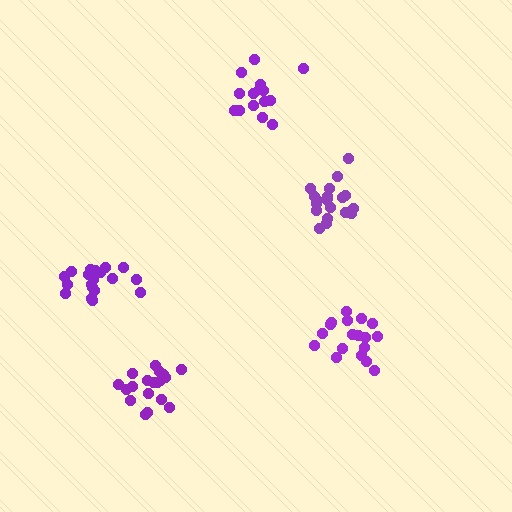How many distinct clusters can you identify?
There are 5 distinct clusters.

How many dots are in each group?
Group 1: 15 dots, Group 2: 19 dots, Group 3: 18 dots, Group 4: 20 dots, Group 5: 19 dots (91 total).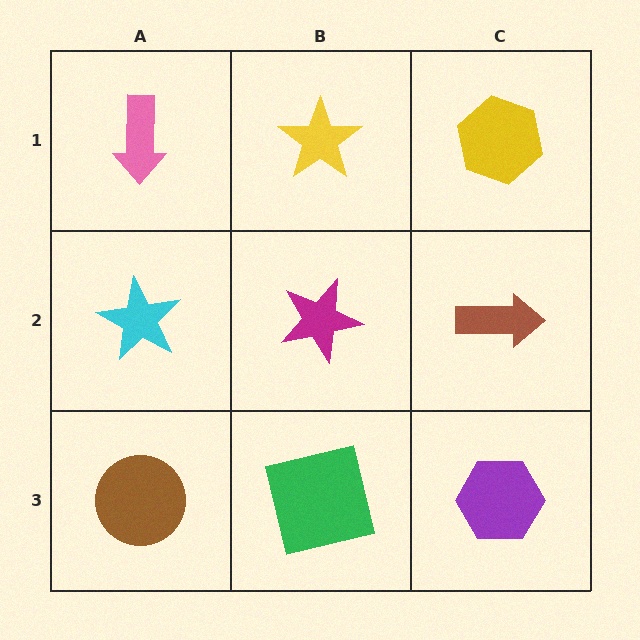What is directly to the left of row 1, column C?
A yellow star.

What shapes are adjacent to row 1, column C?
A brown arrow (row 2, column C), a yellow star (row 1, column B).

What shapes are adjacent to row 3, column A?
A cyan star (row 2, column A), a green square (row 3, column B).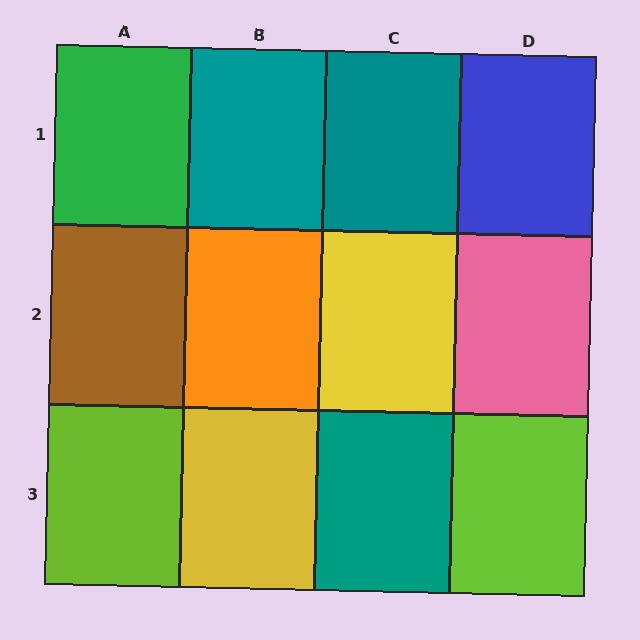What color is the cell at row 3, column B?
Yellow.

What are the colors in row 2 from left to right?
Brown, orange, yellow, pink.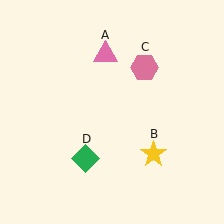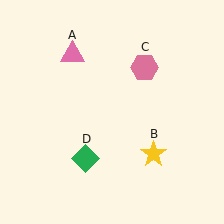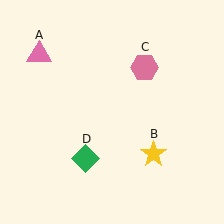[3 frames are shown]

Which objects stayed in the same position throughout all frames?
Yellow star (object B) and pink hexagon (object C) and green diamond (object D) remained stationary.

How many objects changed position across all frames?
1 object changed position: pink triangle (object A).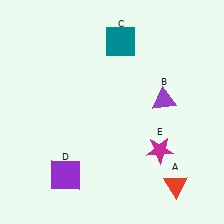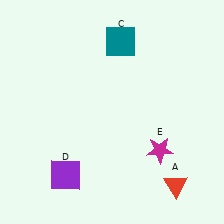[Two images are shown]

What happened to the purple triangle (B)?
The purple triangle (B) was removed in Image 2. It was in the top-right area of Image 1.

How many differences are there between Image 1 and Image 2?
There is 1 difference between the two images.